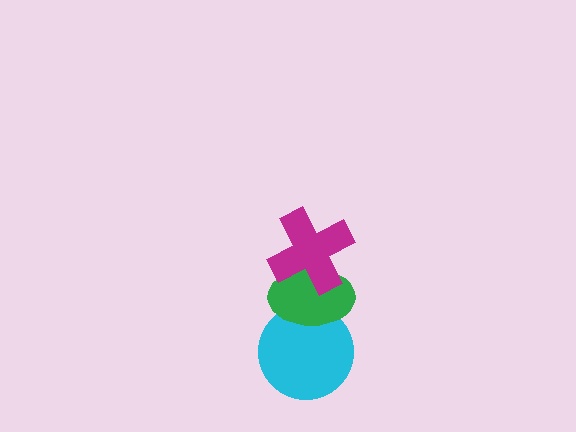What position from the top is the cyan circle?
The cyan circle is 3rd from the top.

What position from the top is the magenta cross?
The magenta cross is 1st from the top.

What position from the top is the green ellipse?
The green ellipse is 2nd from the top.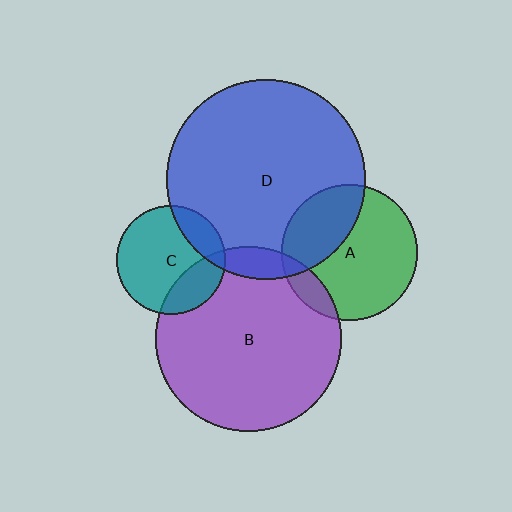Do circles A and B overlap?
Yes.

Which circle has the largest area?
Circle D (blue).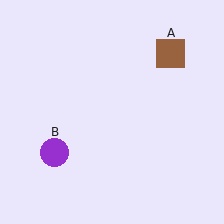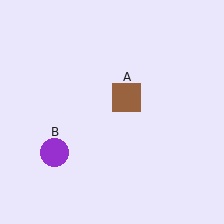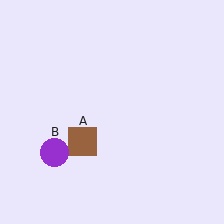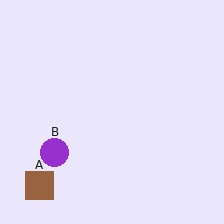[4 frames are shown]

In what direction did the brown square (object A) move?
The brown square (object A) moved down and to the left.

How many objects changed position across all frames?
1 object changed position: brown square (object A).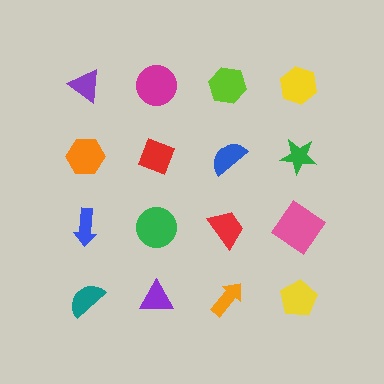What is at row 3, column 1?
A blue arrow.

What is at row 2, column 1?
An orange hexagon.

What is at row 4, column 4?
A yellow pentagon.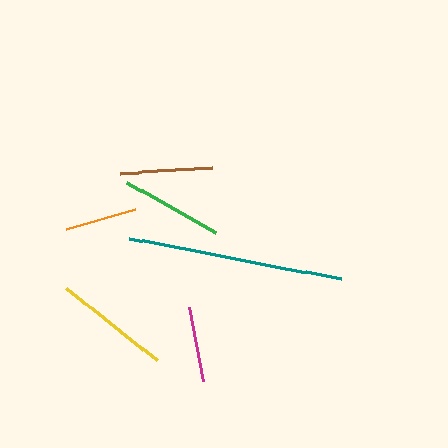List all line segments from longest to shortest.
From longest to shortest: teal, yellow, green, brown, magenta, orange.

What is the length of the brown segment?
The brown segment is approximately 92 pixels long.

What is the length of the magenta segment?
The magenta segment is approximately 76 pixels long.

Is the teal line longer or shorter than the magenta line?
The teal line is longer than the magenta line.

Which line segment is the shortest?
The orange line is the shortest at approximately 71 pixels.